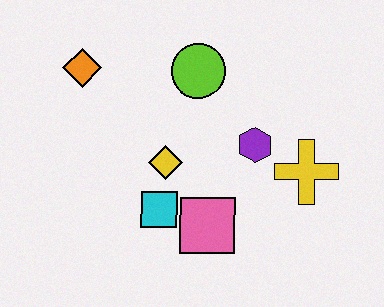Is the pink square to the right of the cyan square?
Yes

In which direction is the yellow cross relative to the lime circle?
The yellow cross is to the right of the lime circle.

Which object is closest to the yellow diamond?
The cyan square is closest to the yellow diamond.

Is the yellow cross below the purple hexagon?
Yes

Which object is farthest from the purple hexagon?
The orange diamond is farthest from the purple hexagon.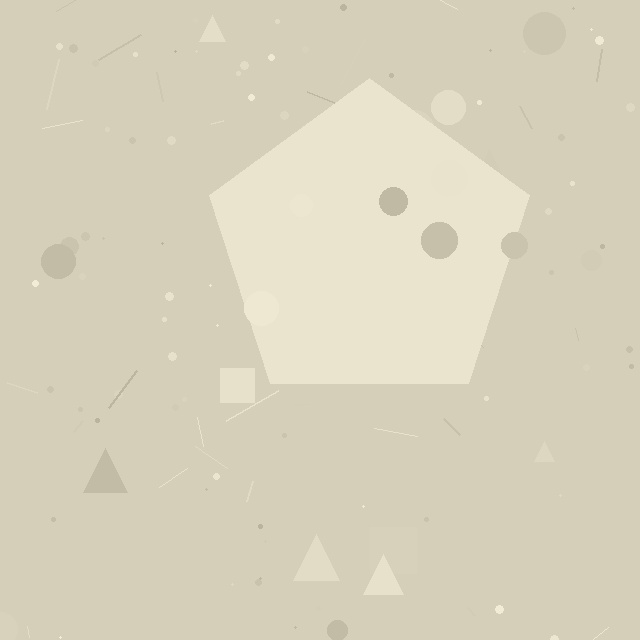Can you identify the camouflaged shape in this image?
The camouflaged shape is a pentagon.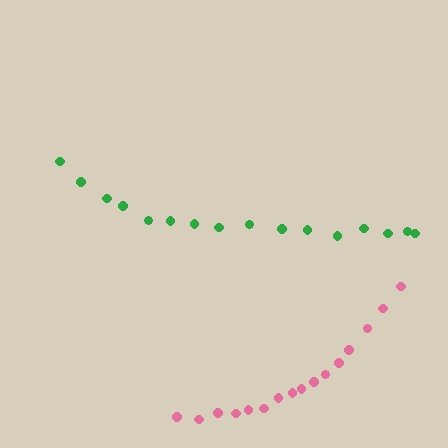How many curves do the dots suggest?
There are 2 distinct paths.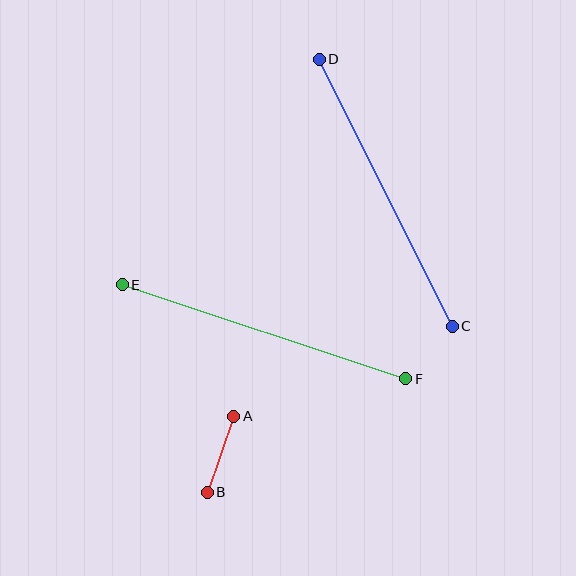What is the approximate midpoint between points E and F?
The midpoint is at approximately (264, 332) pixels.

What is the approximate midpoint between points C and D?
The midpoint is at approximately (386, 193) pixels.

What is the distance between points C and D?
The distance is approximately 298 pixels.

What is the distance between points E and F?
The distance is approximately 298 pixels.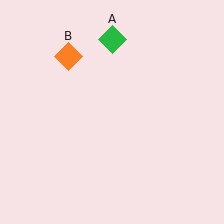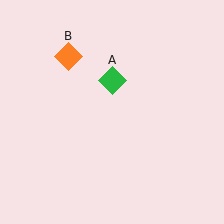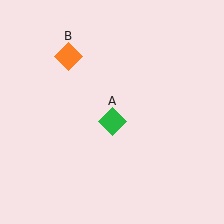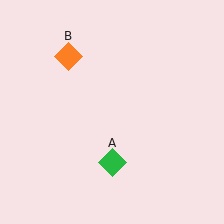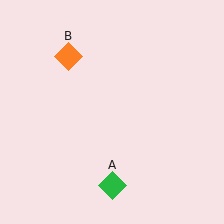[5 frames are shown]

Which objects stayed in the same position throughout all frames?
Orange diamond (object B) remained stationary.